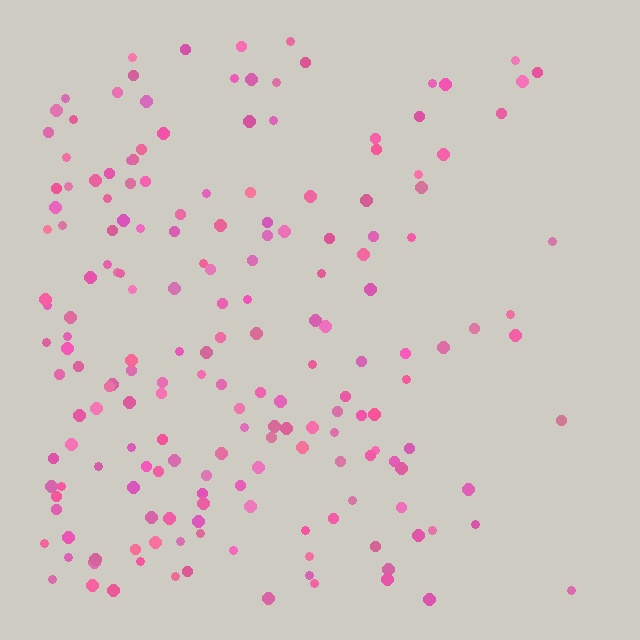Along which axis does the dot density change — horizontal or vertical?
Horizontal.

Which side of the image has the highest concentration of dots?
The left.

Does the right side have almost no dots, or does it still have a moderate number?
Still a moderate number, just noticeably fewer than the left.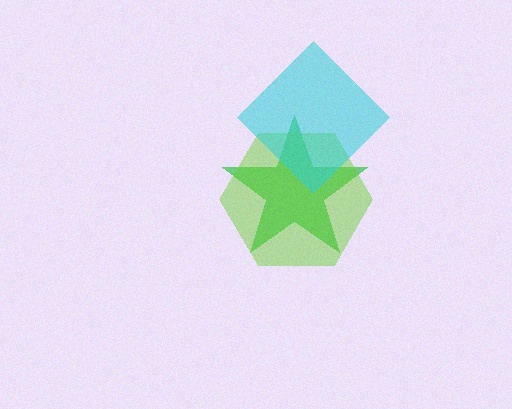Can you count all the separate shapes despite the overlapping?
Yes, there are 3 separate shapes.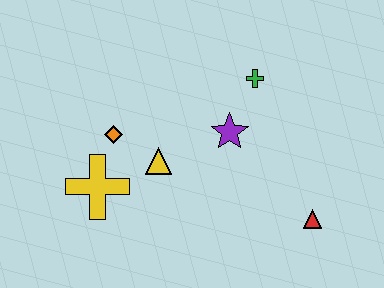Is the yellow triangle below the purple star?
Yes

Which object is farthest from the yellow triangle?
The red triangle is farthest from the yellow triangle.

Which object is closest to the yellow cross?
The orange diamond is closest to the yellow cross.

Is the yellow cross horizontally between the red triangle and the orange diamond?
No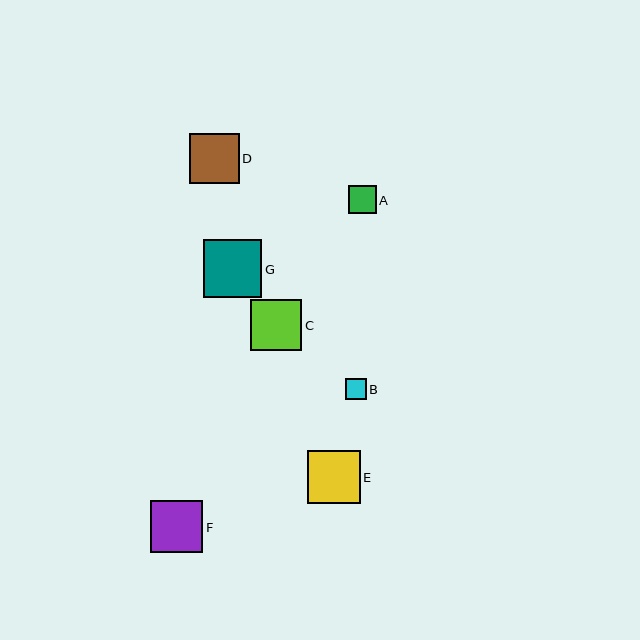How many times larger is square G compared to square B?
Square G is approximately 2.8 times the size of square B.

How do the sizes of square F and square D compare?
Square F and square D are approximately the same size.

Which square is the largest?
Square G is the largest with a size of approximately 58 pixels.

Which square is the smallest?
Square B is the smallest with a size of approximately 21 pixels.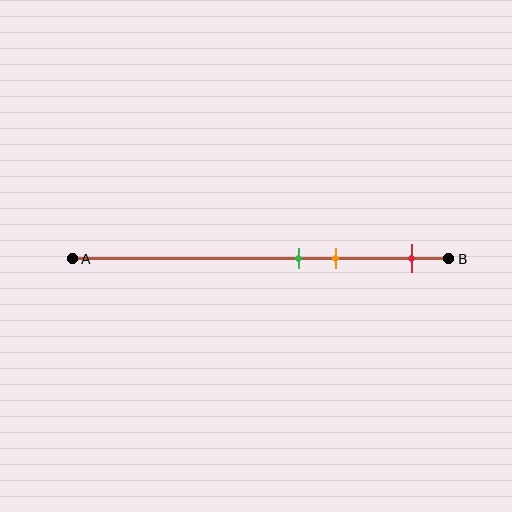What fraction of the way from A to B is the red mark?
The red mark is approximately 90% (0.9) of the way from A to B.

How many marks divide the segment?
There are 3 marks dividing the segment.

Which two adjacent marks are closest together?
The green and orange marks are the closest adjacent pair.